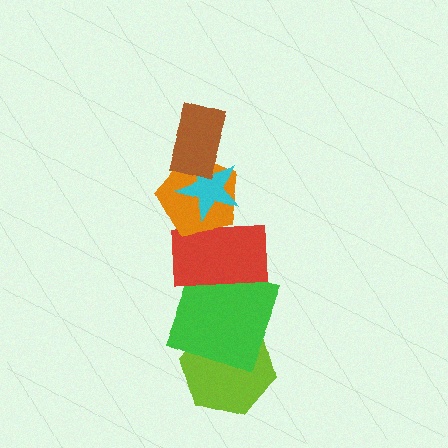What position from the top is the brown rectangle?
The brown rectangle is 1st from the top.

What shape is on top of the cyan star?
The brown rectangle is on top of the cyan star.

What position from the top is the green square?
The green square is 5th from the top.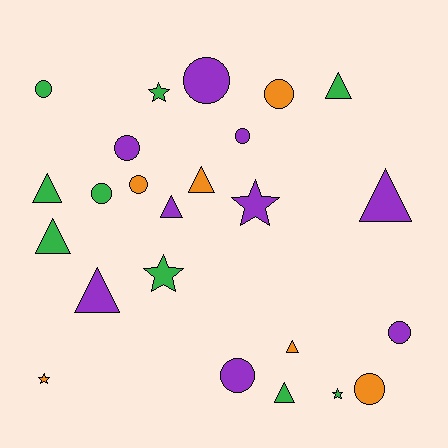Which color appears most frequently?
Green, with 9 objects.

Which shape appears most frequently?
Circle, with 10 objects.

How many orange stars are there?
There is 1 orange star.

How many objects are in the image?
There are 24 objects.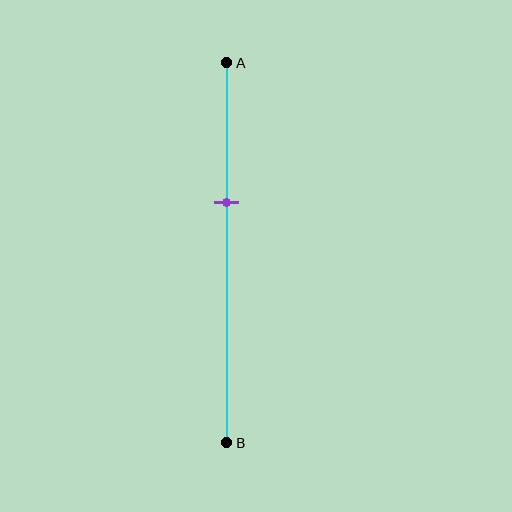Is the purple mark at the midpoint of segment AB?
No, the mark is at about 35% from A, not at the 50% midpoint.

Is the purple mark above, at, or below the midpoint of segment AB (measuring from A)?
The purple mark is above the midpoint of segment AB.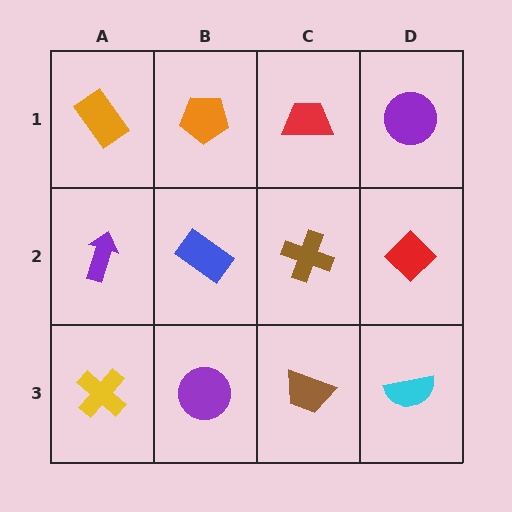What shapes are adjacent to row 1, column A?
A purple arrow (row 2, column A), an orange pentagon (row 1, column B).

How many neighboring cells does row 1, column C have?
3.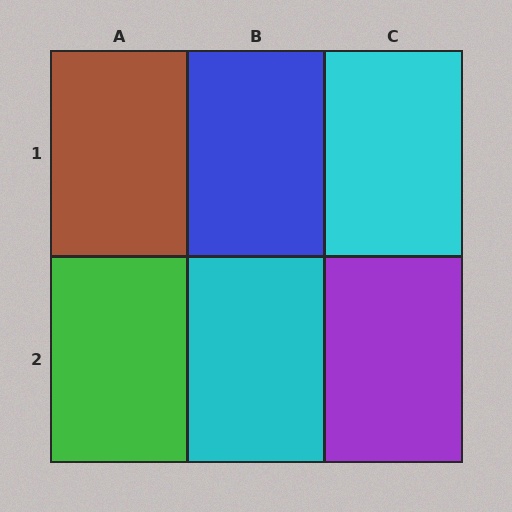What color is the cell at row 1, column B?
Blue.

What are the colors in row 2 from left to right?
Green, cyan, purple.